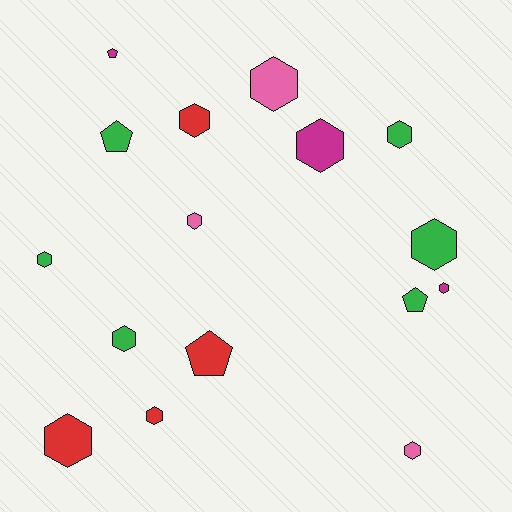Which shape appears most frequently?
Hexagon, with 12 objects.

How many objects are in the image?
There are 16 objects.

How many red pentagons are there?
There is 1 red pentagon.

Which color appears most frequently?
Green, with 6 objects.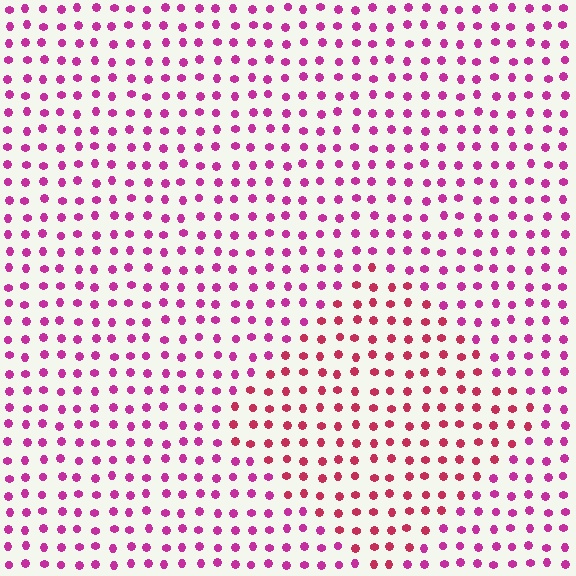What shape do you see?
I see a diamond.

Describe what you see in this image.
The image is filled with small magenta elements in a uniform arrangement. A diamond-shaped region is visible where the elements are tinted to a slightly different hue, forming a subtle color boundary.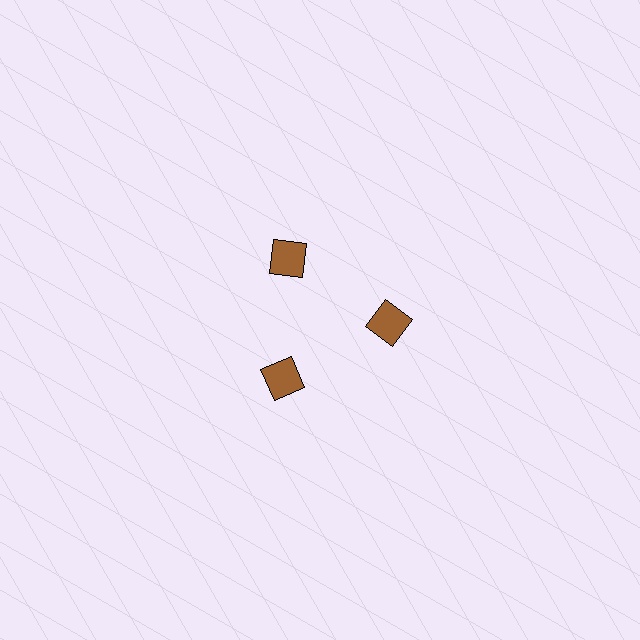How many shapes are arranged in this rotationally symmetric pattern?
There are 3 shapes, arranged in 3 groups of 1.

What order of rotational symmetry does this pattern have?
This pattern has 3-fold rotational symmetry.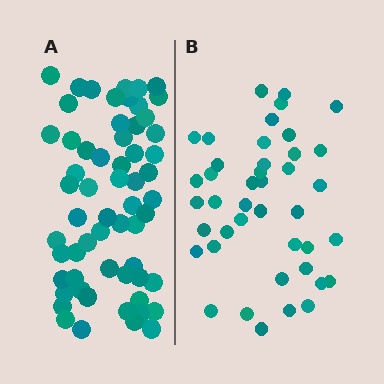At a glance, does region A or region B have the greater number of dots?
Region A (the left region) has more dots.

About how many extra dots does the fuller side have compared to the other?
Region A has approximately 20 more dots than region B.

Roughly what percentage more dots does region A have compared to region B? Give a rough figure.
About 45% more.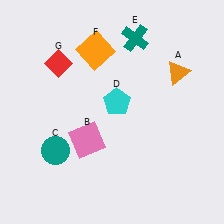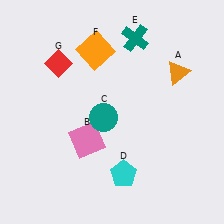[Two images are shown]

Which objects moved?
The objects that moved are: the teal circle (C), the cyan pentagon (D).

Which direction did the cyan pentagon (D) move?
The cyan pentagon (D) moved down.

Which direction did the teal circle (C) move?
The teal circle (C) moved right.